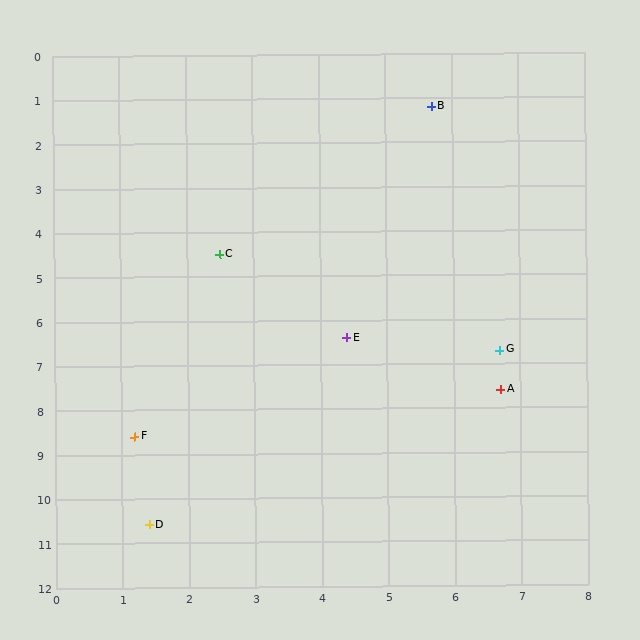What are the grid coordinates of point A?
Point A is at approximately (6.7, 7.6).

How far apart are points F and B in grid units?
Points F and B are about 8.7 grid units apart.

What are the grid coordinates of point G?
Point G is at approximately (6.7, 6.7).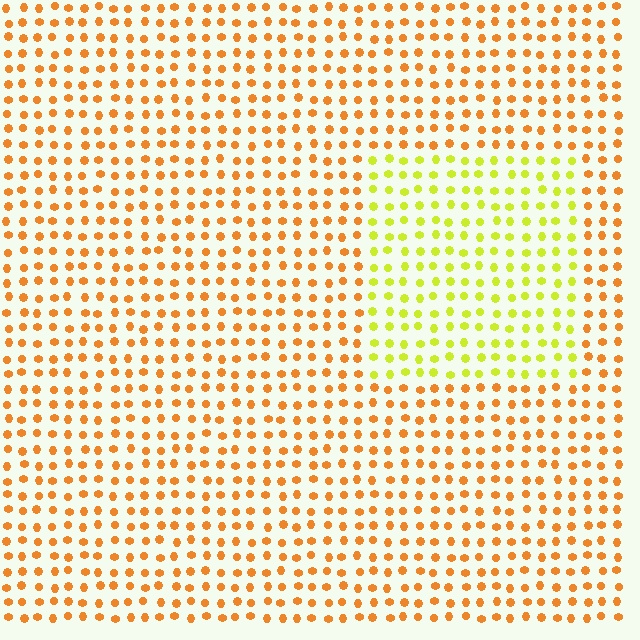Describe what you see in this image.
The image is filled with small orange elements in a uniform arrangement. A rectangle-shaped region is visible where the elements are tinted to a slightly different hue, forming a subtle color boundary.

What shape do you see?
I see a rectangle.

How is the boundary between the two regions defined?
The boundary is defined purely by a slight shift in hue (about 43 degrees). Spacing, size, and orientation are identical on both sides.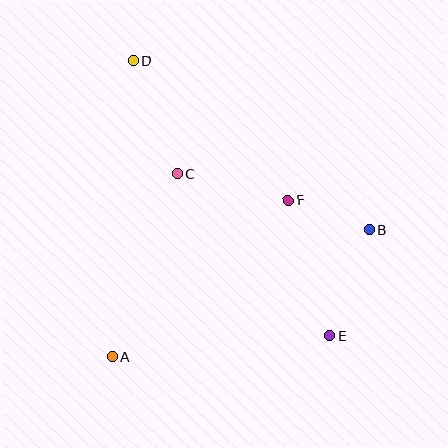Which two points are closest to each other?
Points B and F are closest to each other.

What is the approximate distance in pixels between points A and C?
The distance between A and C is approximately 195 pixels.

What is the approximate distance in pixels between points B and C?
The distance between B and C is approximately 200 pixels.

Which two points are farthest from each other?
Points D and E are farthest from each other.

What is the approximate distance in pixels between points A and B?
The distance between A and B is approximately 287 pixels.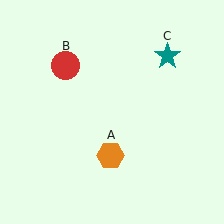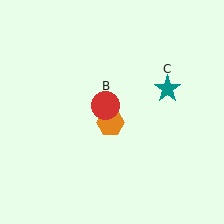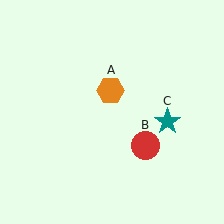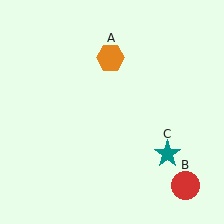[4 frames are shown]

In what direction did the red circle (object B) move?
The red circle (object B) moved down and to the right.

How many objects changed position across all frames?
3 objects changed position: orange hexagon (object A), red circle (object B), teal star (object C).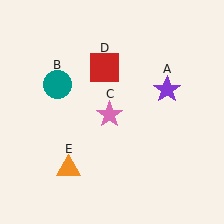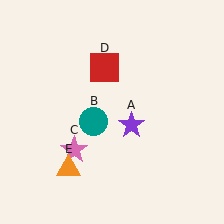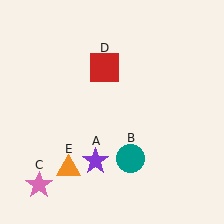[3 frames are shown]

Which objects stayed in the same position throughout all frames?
Red square (object D) and orange triangle (object E) remained stationary.